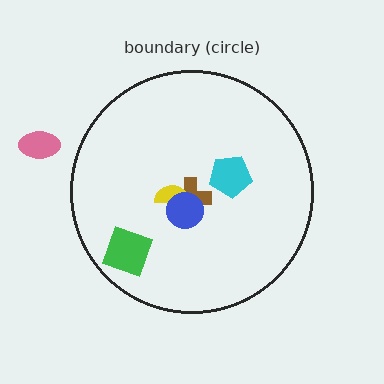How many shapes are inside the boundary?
5 inside, 1 outside.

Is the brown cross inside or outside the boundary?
Inside.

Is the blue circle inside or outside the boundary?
Inside.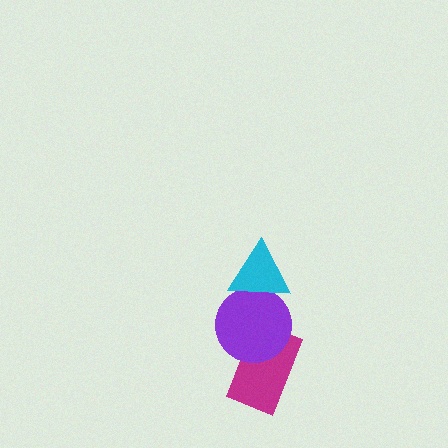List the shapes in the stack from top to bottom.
From top to bottom: the cyan triangle, the purple circle, the magenta rectangle.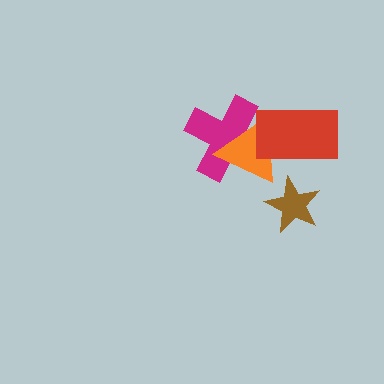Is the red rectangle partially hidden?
No, no other shape covers it.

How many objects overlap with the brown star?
0 objects overlap with the brown star.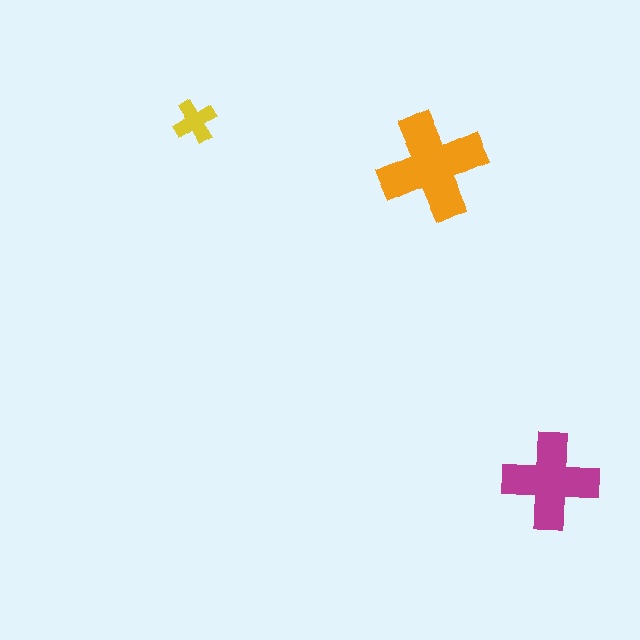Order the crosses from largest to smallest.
the orange one, the magenta one, the yellow one.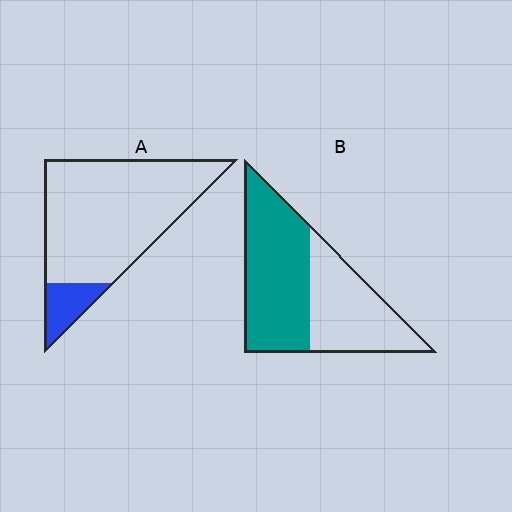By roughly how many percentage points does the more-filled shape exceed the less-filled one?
By roughly 45 percentage points (B over A).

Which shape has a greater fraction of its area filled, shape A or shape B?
Shape B.